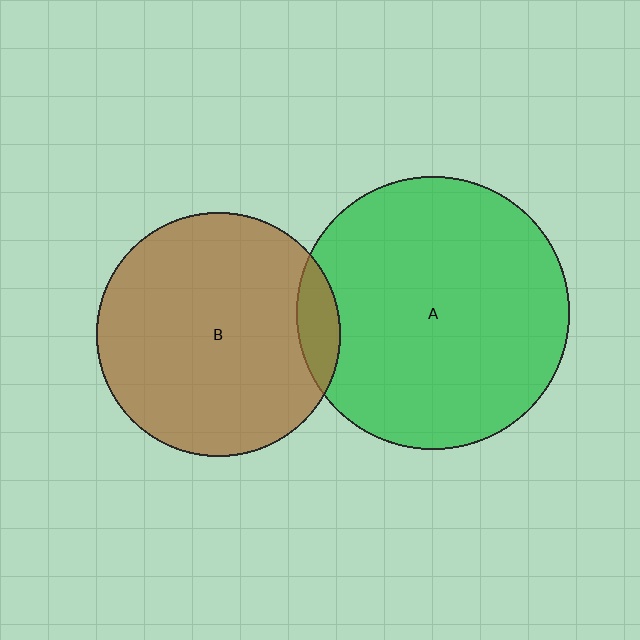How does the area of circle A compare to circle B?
Approximately 1.3 times.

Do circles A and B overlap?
Yes.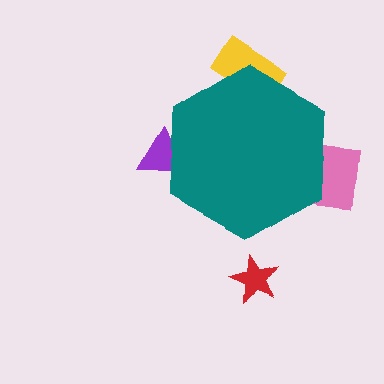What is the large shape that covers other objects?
A teal hexagon.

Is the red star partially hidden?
No, the red star is fully visible.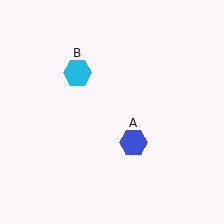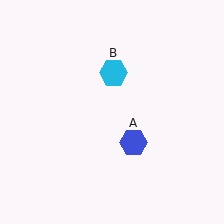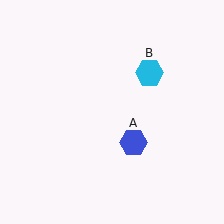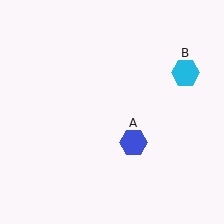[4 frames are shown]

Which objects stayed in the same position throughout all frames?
Blue hexagon (object A) remained stationary.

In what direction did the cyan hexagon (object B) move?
The cyan hexagon (object B) moved right.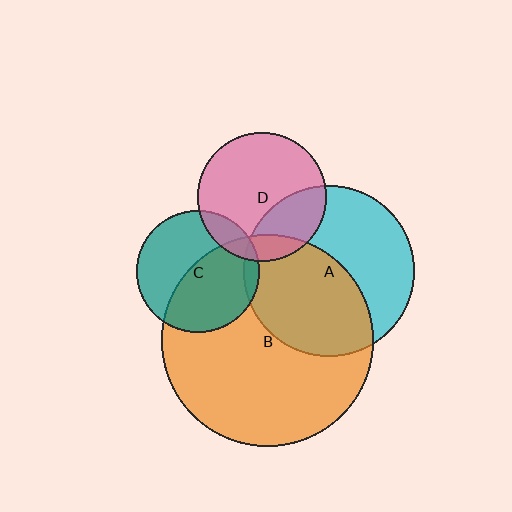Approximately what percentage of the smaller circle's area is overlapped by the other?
Approximately 5%.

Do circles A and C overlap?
Yes.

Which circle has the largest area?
Circle B (orange).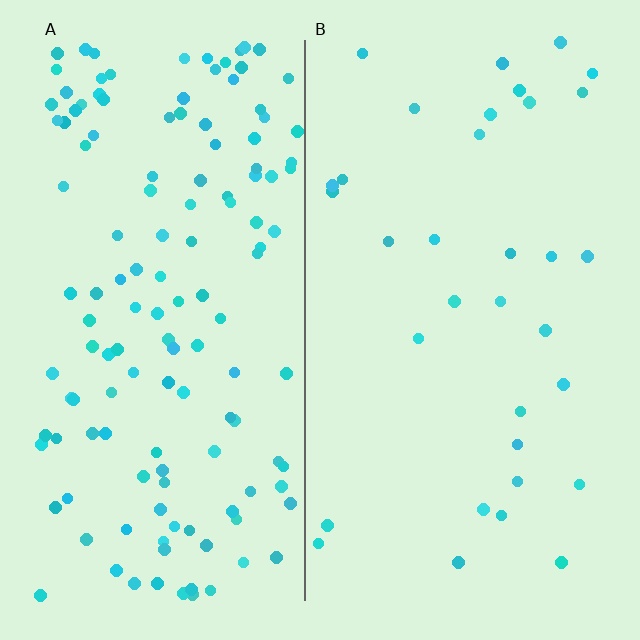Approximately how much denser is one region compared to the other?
Approximately 4.0× — region A over region B.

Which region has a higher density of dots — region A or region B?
A (the left).